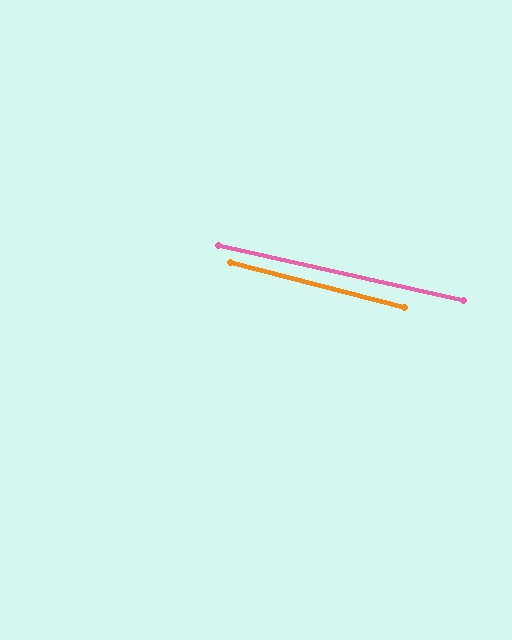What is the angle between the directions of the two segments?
Approximately 2 degrees.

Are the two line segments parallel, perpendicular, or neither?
Parallel — their directions differ by only 1.7°.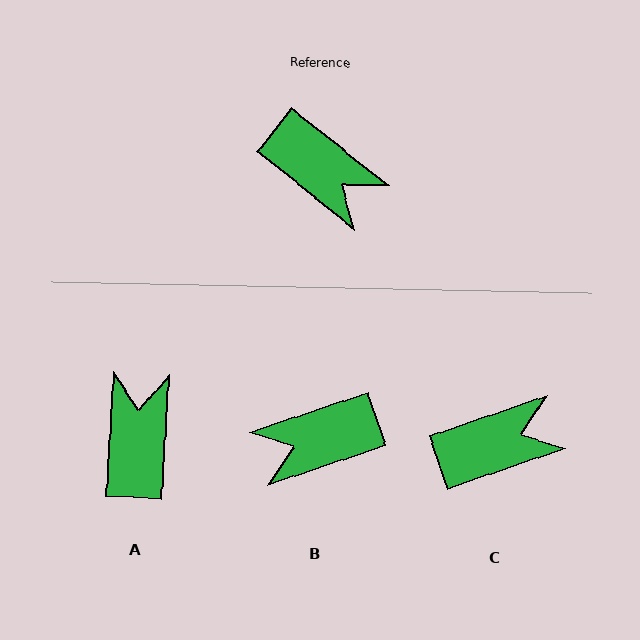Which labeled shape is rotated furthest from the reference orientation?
A, about 125 degrees away.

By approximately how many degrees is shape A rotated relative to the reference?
Approximately 125 degrees counter-clockwise.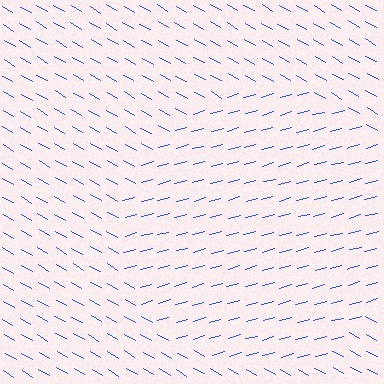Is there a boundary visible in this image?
Yes, there is a texture boundary formed by a change in line orientation.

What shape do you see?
I see a circle.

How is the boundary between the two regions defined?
The boundary is defined purely by a change in line orientation (approximately 45 degrees difference). All lines are the same color and thickness.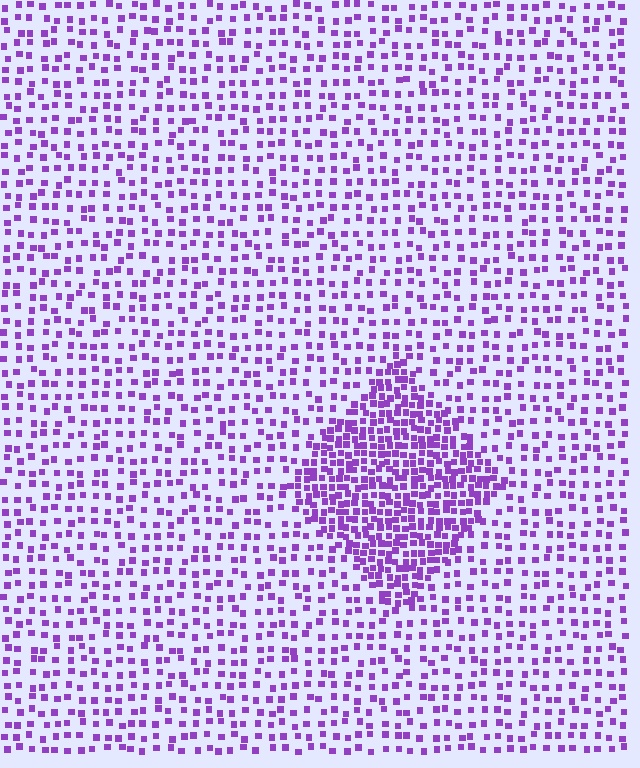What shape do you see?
I see a diamond.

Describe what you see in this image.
The image contains small purple elements arranged at two different densities. A diamond-shaped region is visible where the elements are more densely packed than the surrounding area.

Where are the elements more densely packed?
The elements are more densely packed inside the diamond boundary.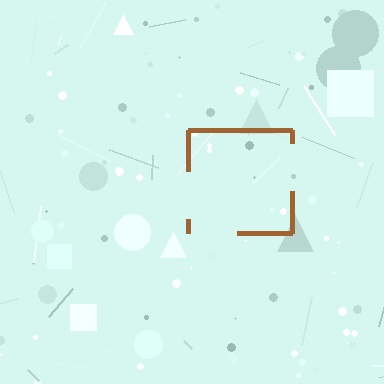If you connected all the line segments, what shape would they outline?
They would outline a square.